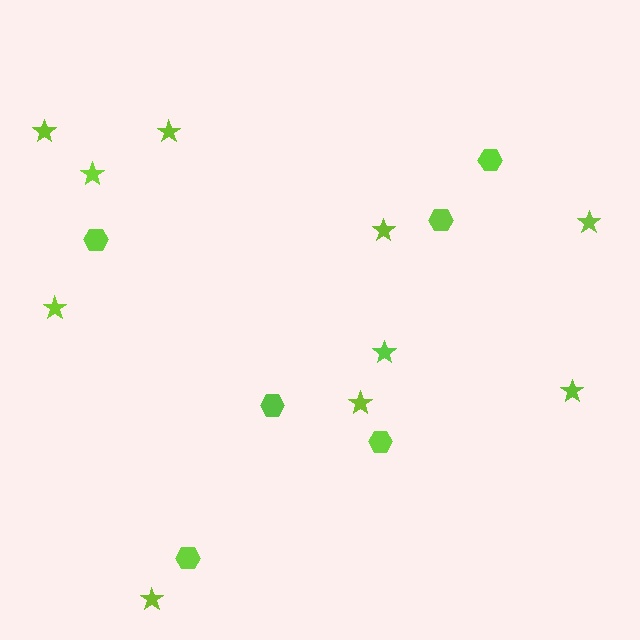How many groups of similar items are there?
There are 2 groups: one group of stars (10) and one group of hexagons (6).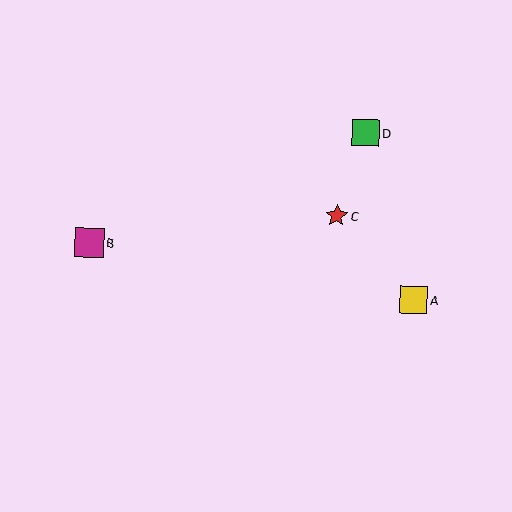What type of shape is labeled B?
Shape B is a magenta square.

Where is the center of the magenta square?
The center of the magenta square is at (90, 243).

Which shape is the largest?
The magenta square (labeled B) is the largest.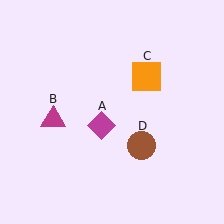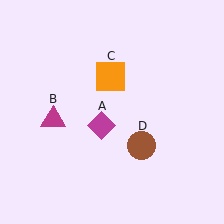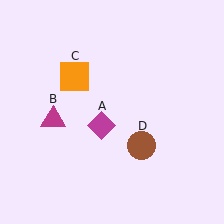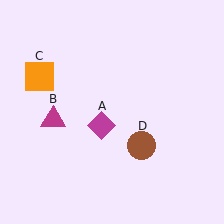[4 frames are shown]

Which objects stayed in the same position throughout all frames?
Magenta diamond (object A) and magenta triangle (object B) and brown circle (object D) remained stationary.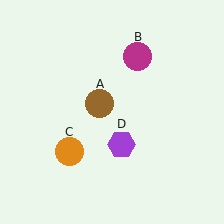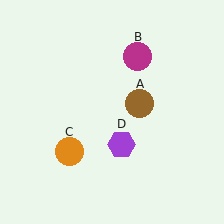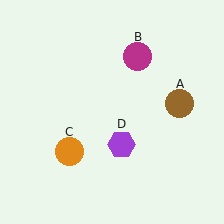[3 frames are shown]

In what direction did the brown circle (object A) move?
The brown circle (object A) moved right.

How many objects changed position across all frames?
1 object changed position: brown circle (object A).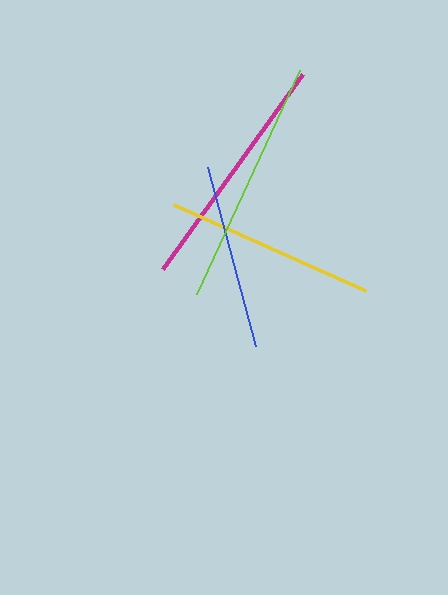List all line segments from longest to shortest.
From longest to shortest: lime, magenta, yellow, blue.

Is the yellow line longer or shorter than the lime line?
The lime line is longer than the yellow line.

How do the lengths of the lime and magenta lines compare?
The lime and magenta lines are approximately the same length.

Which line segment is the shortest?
The blue line is the shortest at approximately 185 pixels.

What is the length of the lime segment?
The lime segment is approximately 246 pixels long.